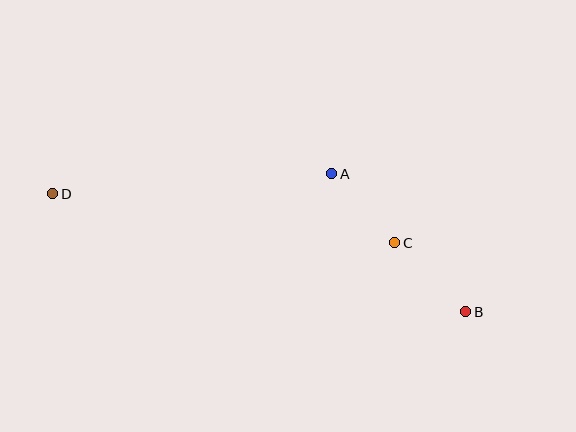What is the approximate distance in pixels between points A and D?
The distance between A and D is approximately 279 pixels.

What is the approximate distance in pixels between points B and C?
The distance between B and C is approximately 99 pixels.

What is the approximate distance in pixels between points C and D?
The distance between C and D is approximately 345 pixels.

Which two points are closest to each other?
Points A and C are closest to each other.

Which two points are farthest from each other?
Points B and D are farthest from each other.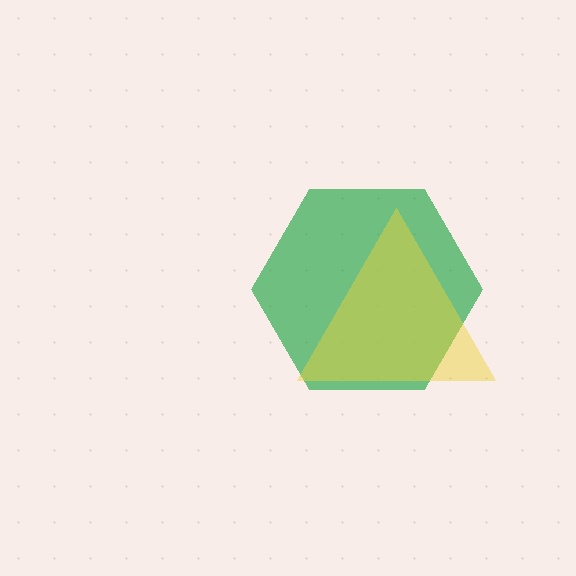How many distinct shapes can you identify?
There are 2 distinct shapes: a green hexagon, a yellow triangle.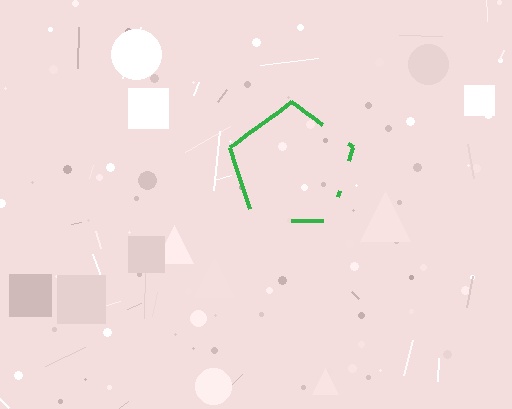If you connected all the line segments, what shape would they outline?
They would outline a pentagon.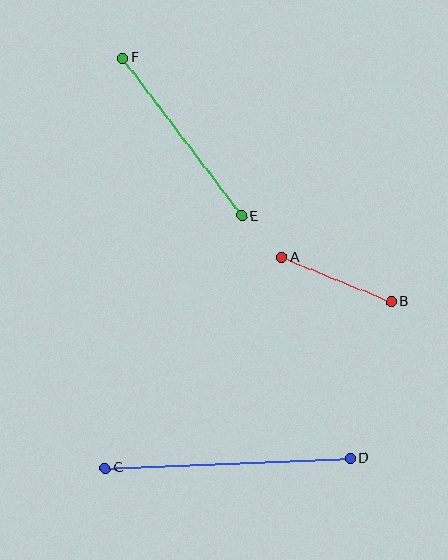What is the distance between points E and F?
The distance is approximately 198 pixels.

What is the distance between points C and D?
The distance is approximately 246 pixels.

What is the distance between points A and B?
The distance is approximately 118 pixels.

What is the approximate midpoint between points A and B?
The midpoint is at approximately (337, 279) pixels.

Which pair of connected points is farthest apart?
Points C and D are farthest apart.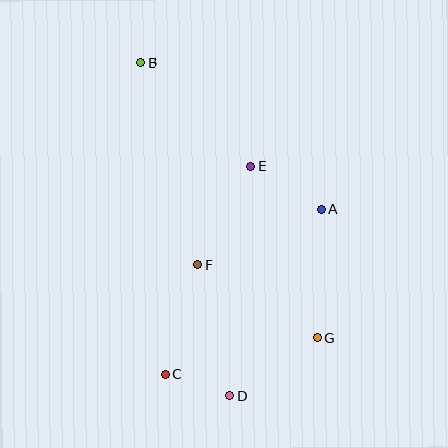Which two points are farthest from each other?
Points B and D are farthest from each other.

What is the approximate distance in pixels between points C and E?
The distance between C and E is approximately 225 pixels.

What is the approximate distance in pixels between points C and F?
The distance between C and F is approximately 115 pixels.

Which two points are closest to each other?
Points C and D are closest to each other.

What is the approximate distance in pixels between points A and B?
The distance between A and B is approximately 233 pixels.